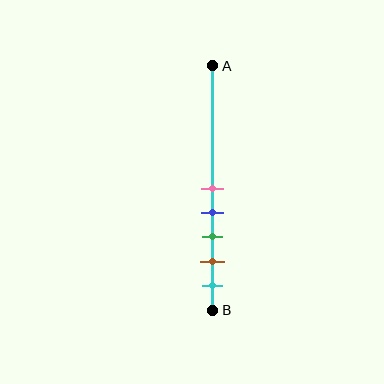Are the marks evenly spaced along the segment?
Yes, the marks are approximately evenly spaced.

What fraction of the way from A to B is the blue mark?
The blue mark is approximately 60% (0.6) of the way from A to B.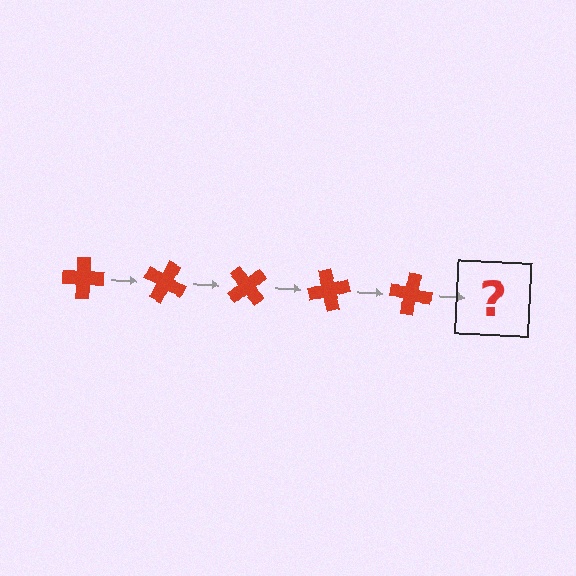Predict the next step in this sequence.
The next step is a red cross rotated 125 degrees.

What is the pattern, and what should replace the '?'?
The pattern is that the cross rotates 25 degrees each step. The '?' should be a red cross rotated 125 degrees.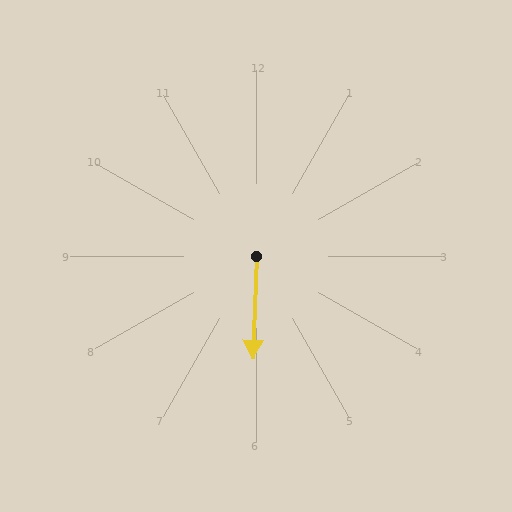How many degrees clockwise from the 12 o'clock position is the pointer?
Approximately 182 degrees.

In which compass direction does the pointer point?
South.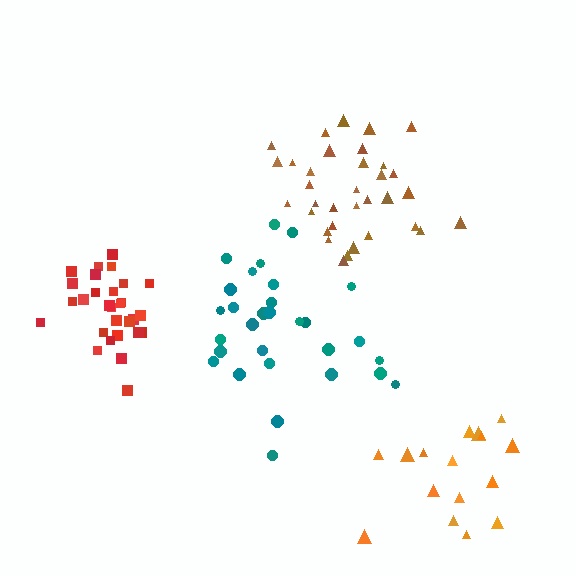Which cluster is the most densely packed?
Red.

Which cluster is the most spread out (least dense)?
Orange.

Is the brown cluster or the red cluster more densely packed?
Red.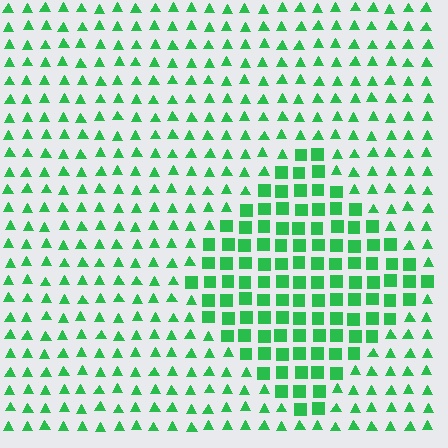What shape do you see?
I see a diamond.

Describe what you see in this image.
The image is filled with small green elements arranged in a uniform grid. A diamond-shaped region contains squares, while the surrounding area contains triangles. The boundary is defined purely by the change in element shape.